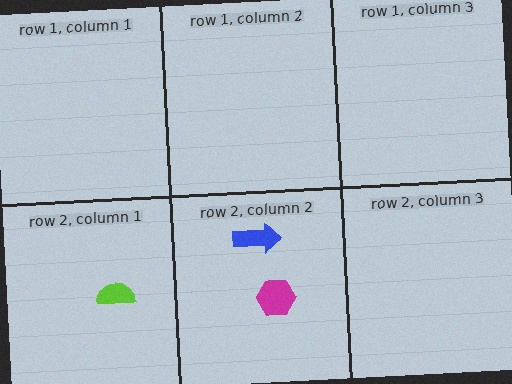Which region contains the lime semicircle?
The row 2, column 1 region.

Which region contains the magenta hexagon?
The row 2, column 2 region.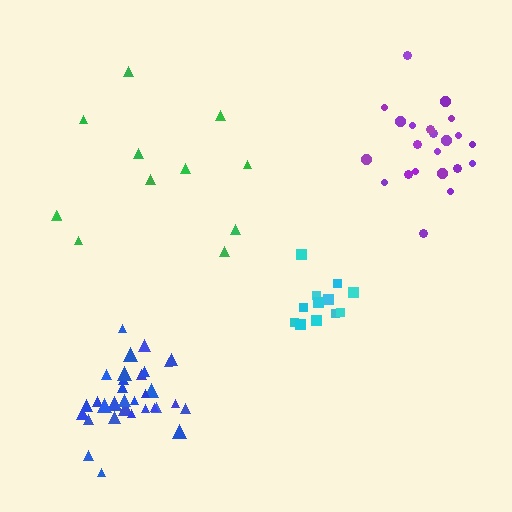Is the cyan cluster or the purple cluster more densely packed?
Purple.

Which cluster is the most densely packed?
Blue.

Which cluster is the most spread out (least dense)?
Green.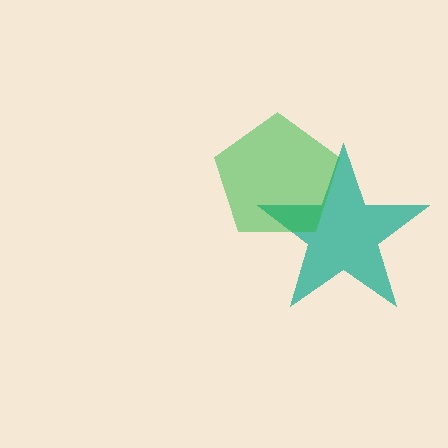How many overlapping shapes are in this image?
There are 2 overlapping shapes in the image.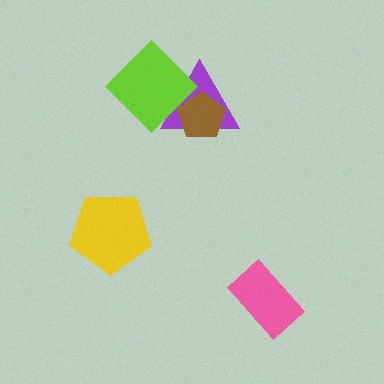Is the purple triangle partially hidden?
Yes, it is partially covered by another shape.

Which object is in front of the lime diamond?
The brown pentagon is in front of the lime diamond.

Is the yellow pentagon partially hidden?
No, no other shape covers it.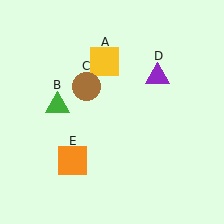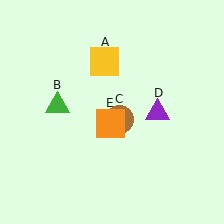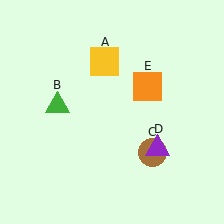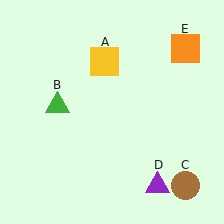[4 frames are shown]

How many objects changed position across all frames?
3 objects changed position: brown circle (object C), purple triangle (object D), orange square (object E).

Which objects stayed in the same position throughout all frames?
Yellow square (object A) and green triangle (object B) remained stationary.